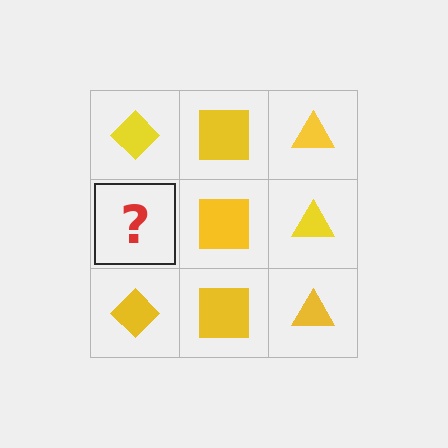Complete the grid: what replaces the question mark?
The question mark should be replaced with a yellow diamond.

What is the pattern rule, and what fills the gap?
The rule is that each column has a consistent shape. The gap should be filled with a yellow diamond.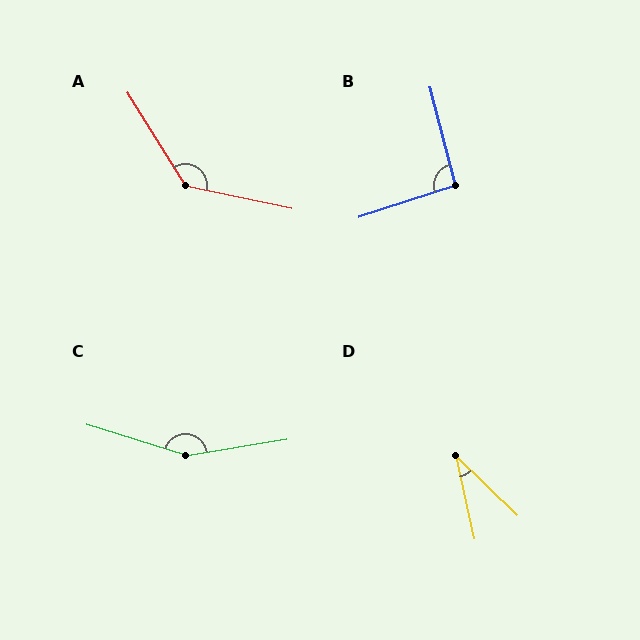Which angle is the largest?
C, at approximately 153 degrees.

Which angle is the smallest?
D, at approximately 33 degrees.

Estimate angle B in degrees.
Approximately 93 degrees.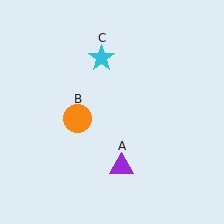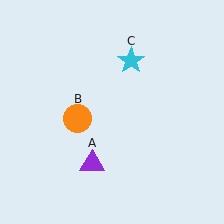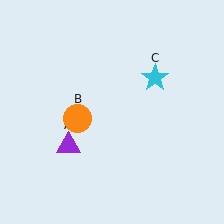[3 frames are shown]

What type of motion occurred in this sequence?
The purple triangle (object A), cyan star (object C) rotated clockwise around the center of the scene.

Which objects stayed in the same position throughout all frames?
Orange circle (object B) remained stationary.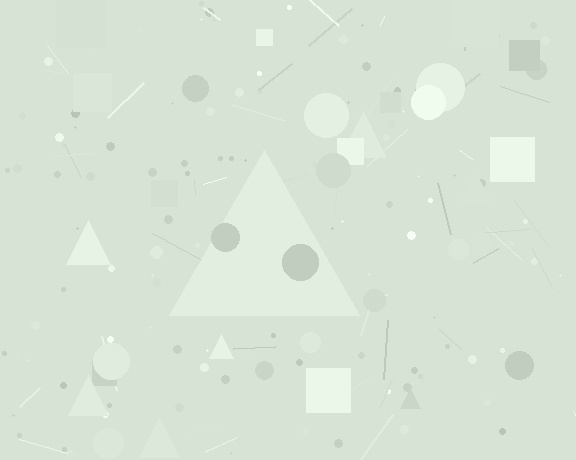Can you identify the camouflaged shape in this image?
The camouflaged shape is a triangle.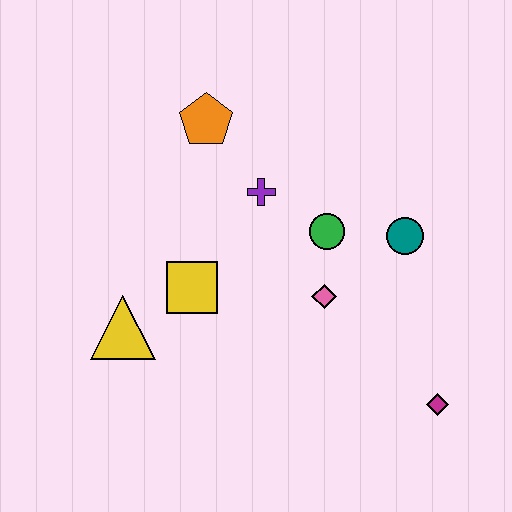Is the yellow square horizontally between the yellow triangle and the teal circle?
Yes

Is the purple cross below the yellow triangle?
No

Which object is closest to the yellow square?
The yellow triangle is closest to the yellow square.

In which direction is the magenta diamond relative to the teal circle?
The magenta diamond is below the teal circle.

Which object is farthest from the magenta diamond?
The orange pentagon is farthest from the magenta diamond.